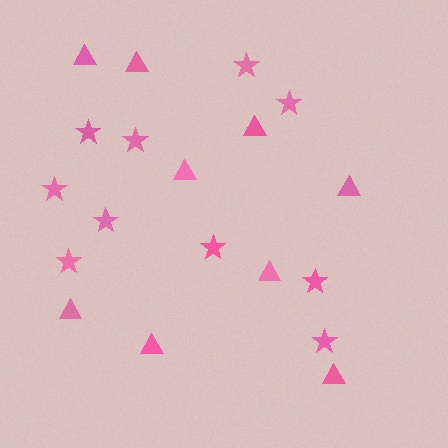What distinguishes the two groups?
There are 2 groups: one group of triangles (9) and one group of stars (10).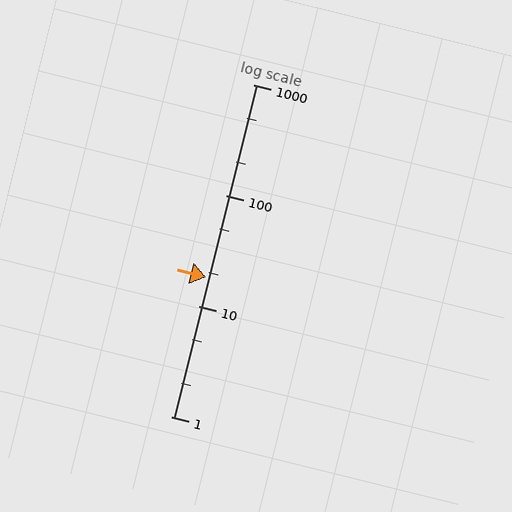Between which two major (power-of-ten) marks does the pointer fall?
The pointer is between 10 and 100.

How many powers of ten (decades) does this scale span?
The scale spans 3 decades, from 1 to 1000.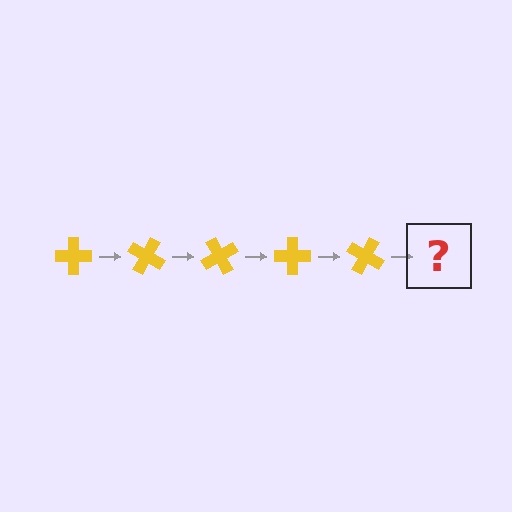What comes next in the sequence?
The next element should be a yellow cross rotated 150 degrees.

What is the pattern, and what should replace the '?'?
The pattern is that the cross rotates 30 degrees each step. The '?' should be a yellow cross rotated 150 degrees.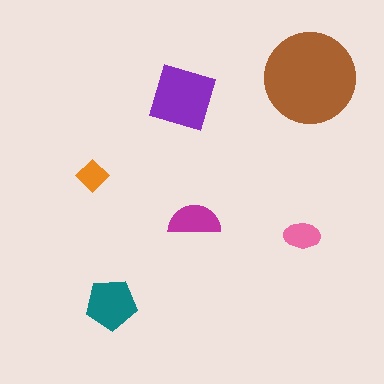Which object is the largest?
The brown circle.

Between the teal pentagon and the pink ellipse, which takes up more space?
The teal pentagon.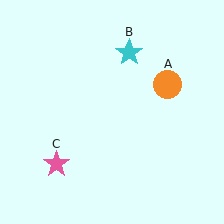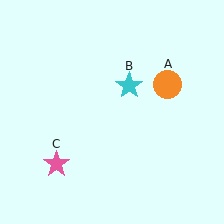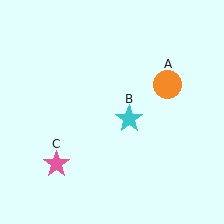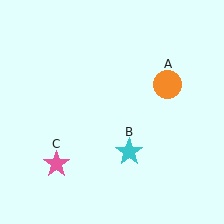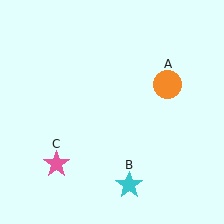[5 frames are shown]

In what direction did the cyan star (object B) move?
The cyan star (object B) moved down.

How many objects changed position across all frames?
1 object changed position: cyan star (object B).